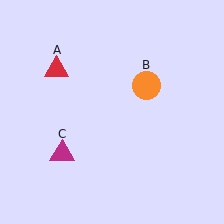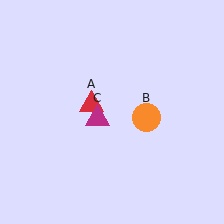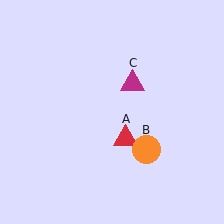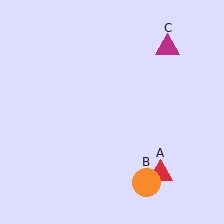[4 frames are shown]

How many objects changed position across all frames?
3 objects changed position: red triangle (object A), orange circle (object B), magenta triangle (object C).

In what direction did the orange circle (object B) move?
The orange circle (object B) moved down.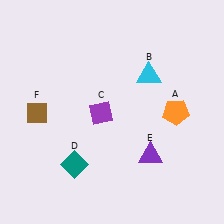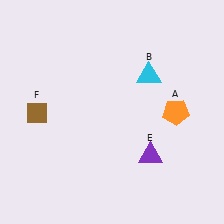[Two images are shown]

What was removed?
The teal diamond (D), the purple diamond (C) were removed in Image 2.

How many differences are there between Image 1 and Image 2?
There are 2 differences between the two images.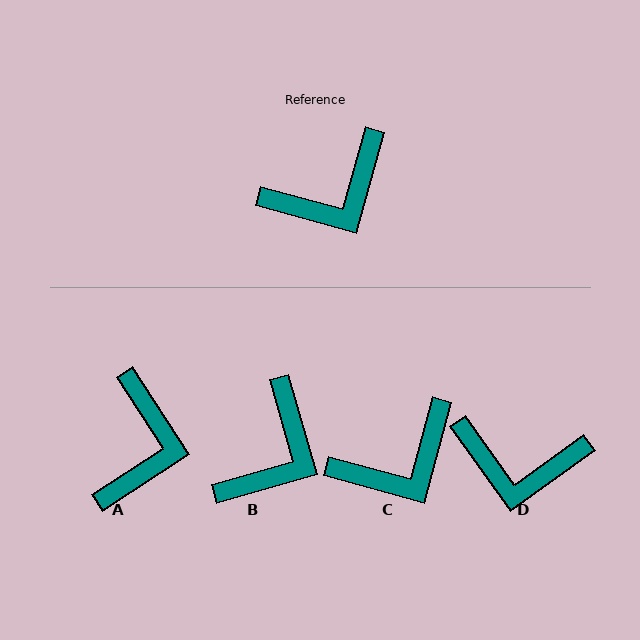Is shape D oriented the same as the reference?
No, it is off by about 39 degrees.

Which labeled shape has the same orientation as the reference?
C.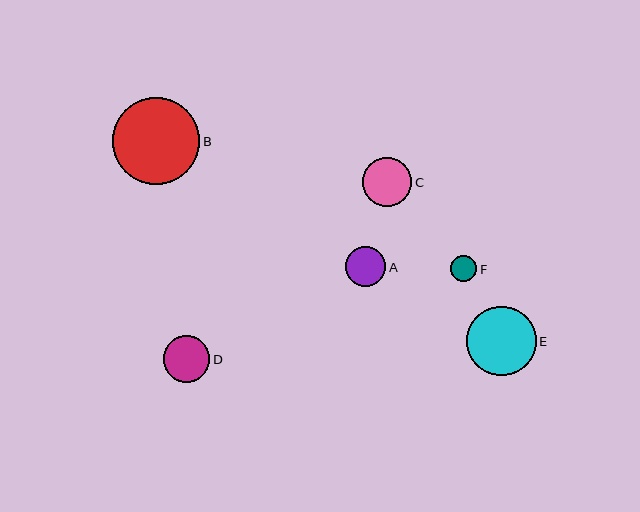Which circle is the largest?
Circle B is the largest with a size of approximately 87 pixels.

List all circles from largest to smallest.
From largest to smallest: B, E, C, D, A, F.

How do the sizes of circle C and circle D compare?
Circle C and circle D are approximately the same size.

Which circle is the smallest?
Circle F is the smallest with a size of approximately 26 pixels.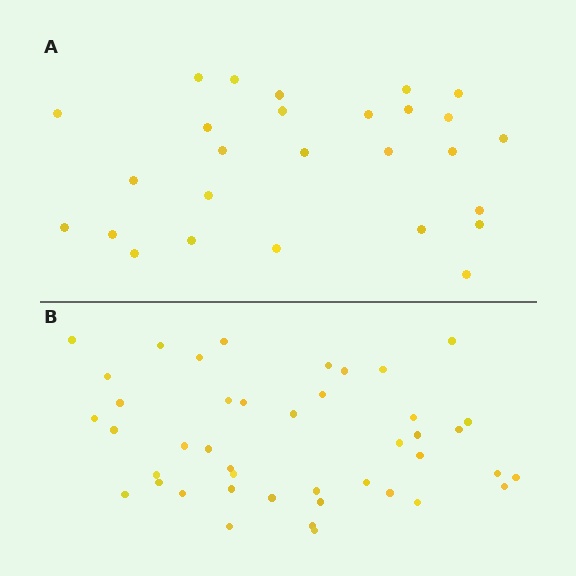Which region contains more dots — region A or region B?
Region B (the bottom region) has more dots.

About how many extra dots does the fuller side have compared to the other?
Region B has approximately 15 more dots than region A.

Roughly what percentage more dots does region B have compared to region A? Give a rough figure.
About 60% more.